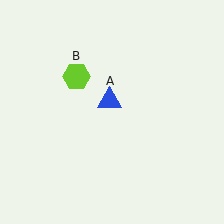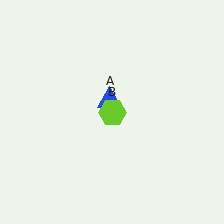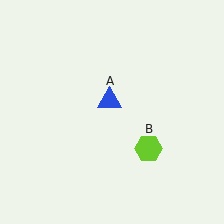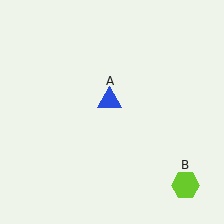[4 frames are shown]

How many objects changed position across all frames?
1 object changed position: lime hexagon (object B).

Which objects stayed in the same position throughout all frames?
Blue triangle (object A) remained stationary.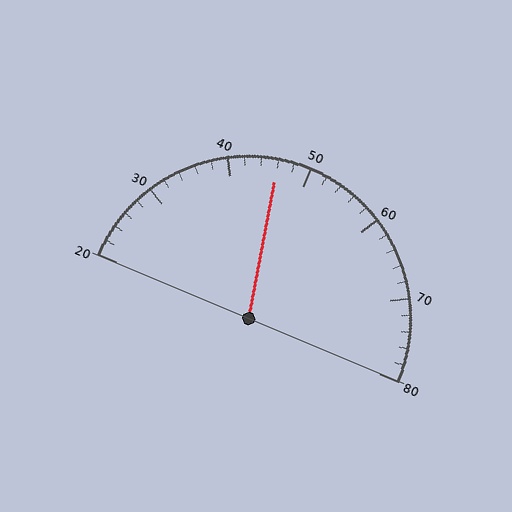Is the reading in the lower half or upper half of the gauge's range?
The reading is in the lower half of the range (20 to 80).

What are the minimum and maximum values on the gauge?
The gauge ranges from 20 to 80.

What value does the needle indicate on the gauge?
The needle indicates approximately 46.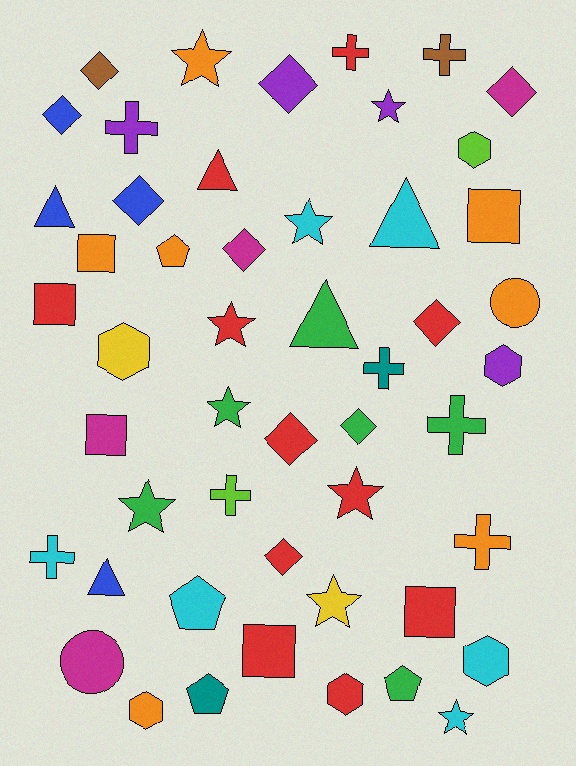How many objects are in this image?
There are 50 objects.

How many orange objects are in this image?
There are 7 orange objects.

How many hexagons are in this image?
There are 6 hexagons.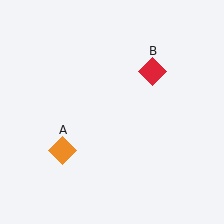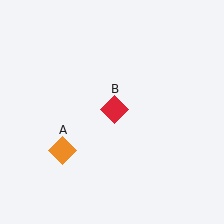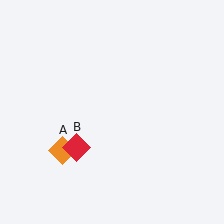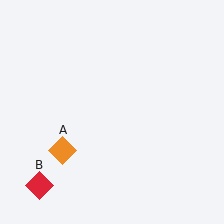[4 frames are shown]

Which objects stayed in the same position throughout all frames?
Orange diamond (object A) remained stationary.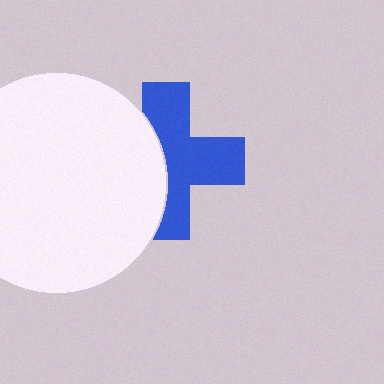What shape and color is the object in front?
The object in front is a white circle.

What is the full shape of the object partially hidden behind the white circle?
The partially hidden object is a blue cross.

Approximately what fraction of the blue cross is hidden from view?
Roughly 40% of the blue cross is hidden behind the white circle.